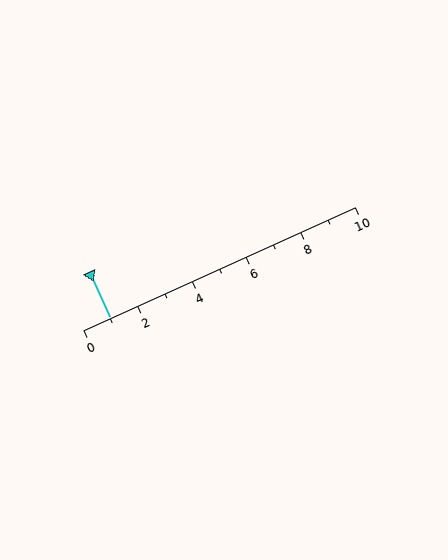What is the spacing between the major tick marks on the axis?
The major ticks are spaced 2 apart.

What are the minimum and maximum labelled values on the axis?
The axis runs from 0 to 10.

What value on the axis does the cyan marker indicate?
The marker indicates approximately 1.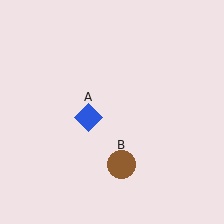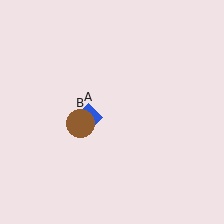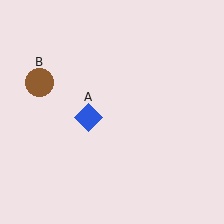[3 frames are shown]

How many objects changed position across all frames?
1 object changed position: brown circle (object B).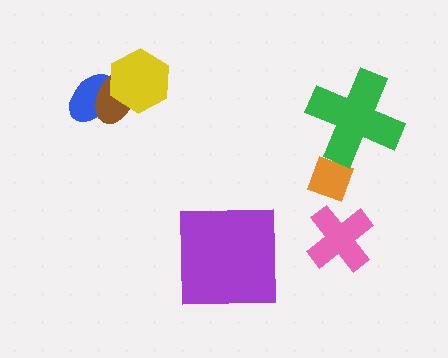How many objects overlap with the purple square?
0 objects overlap with the purple square.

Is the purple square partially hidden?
No, no other shape covers it.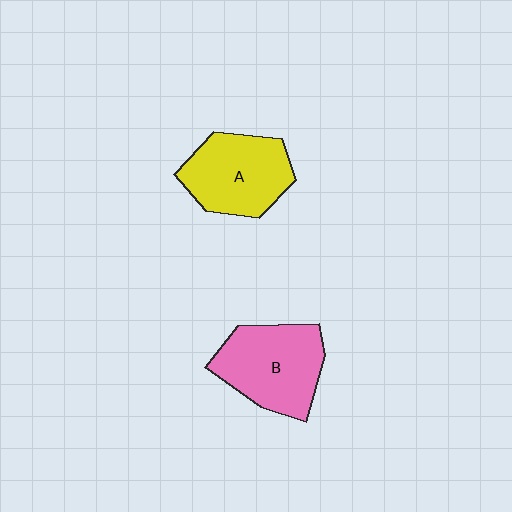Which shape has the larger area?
Shape B (pink).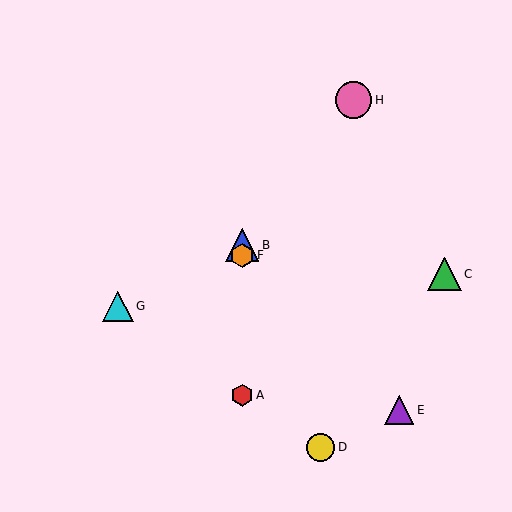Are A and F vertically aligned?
Yes, both are at x≈242.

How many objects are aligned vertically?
3 objects (A, B, F) are aligned vertically.